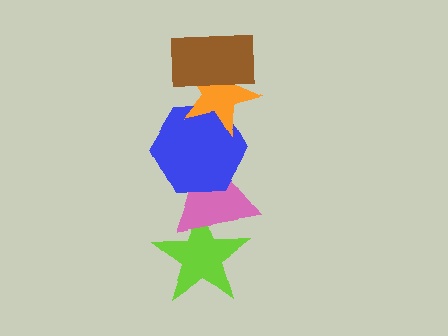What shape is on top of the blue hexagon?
The orange star is on top of the blue hexagon.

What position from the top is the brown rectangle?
The brown rectangle is 1st from the top.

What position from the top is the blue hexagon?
The blue hexagon is 3rd from the top.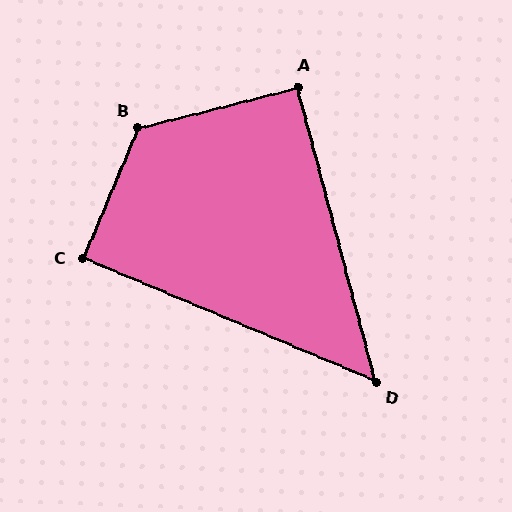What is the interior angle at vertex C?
Approximately 90 degrees (approximately right).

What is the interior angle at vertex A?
Approximately 90 degrees (approximately right).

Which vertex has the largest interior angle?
B, at approximately 128 degrees.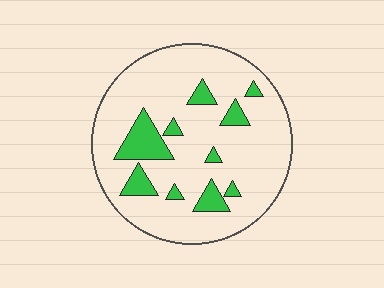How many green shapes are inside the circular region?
10.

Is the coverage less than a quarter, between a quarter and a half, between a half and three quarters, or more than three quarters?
Less than a quarter.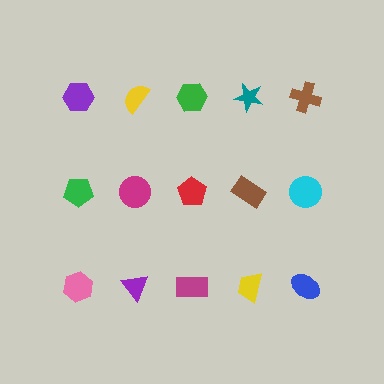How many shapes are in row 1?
5 shapes.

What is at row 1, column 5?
A brown cross.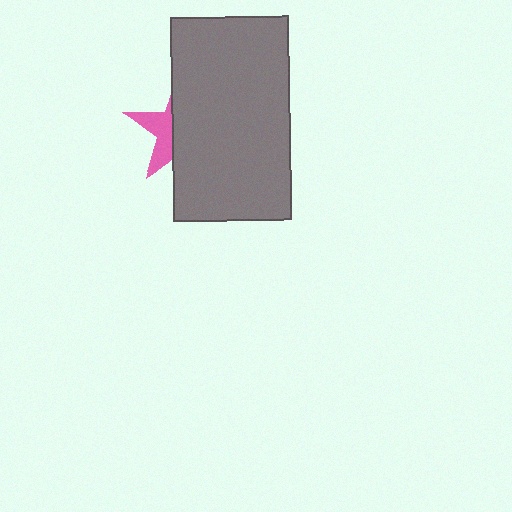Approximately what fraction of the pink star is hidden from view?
Roughly 65% of the pink star is hidden behind the gray rectangle.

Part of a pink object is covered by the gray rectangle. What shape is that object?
It is a star.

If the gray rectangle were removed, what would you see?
You would see the complete pink star.